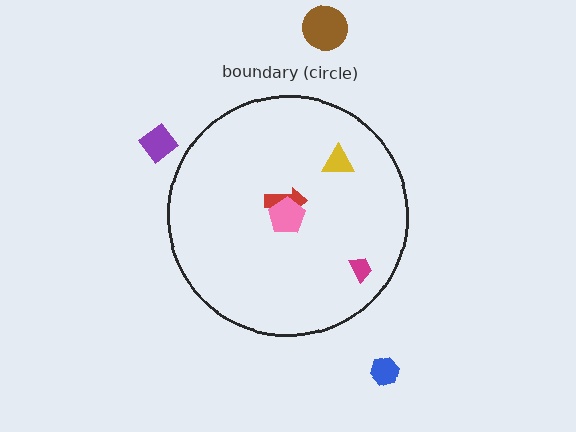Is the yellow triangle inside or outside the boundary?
Inside.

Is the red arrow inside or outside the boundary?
Inside.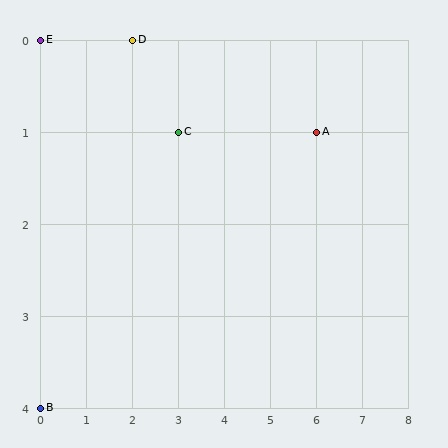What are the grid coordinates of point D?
Point D is at grid coordinates (2, 0).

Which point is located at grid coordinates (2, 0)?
Point D is at (2, 0).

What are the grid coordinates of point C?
Point C is at grid coordinates (3, 1).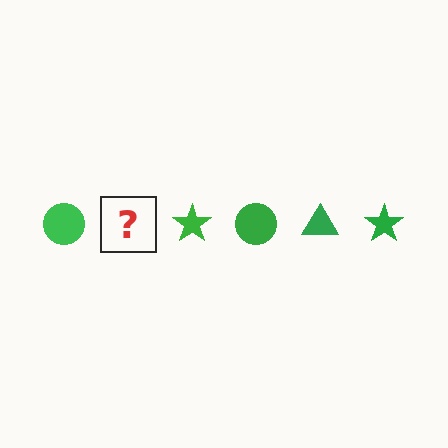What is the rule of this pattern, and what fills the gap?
The rule is that the pattern cycles through circle, triangle, star shapes in green. The gap should be filled with a green triangle.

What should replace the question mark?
The question mark should be replaced with a green triangle.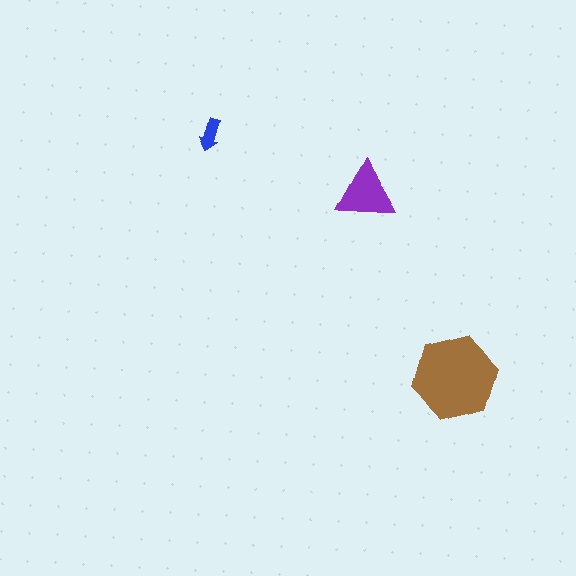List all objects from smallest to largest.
The blue arrow, the purple triangle, the brown hexagon.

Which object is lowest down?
The brown hexagon is bottommost.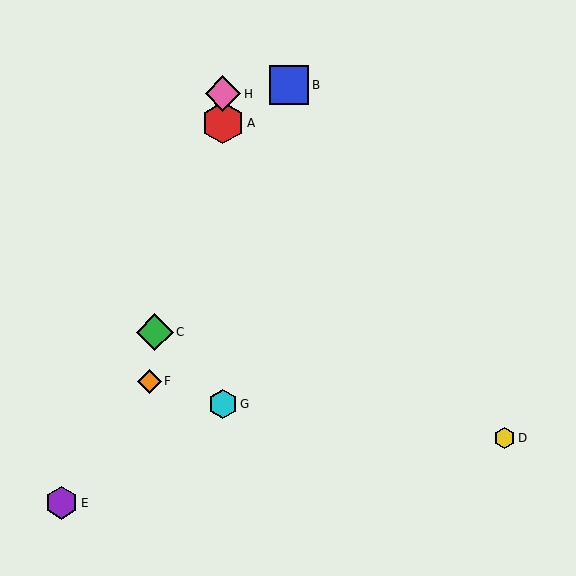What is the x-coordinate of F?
Object F is at x≈149.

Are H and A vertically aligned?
Yes, both are at x≈223.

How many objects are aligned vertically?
3 objects (A, G, H) are aligned vertically.